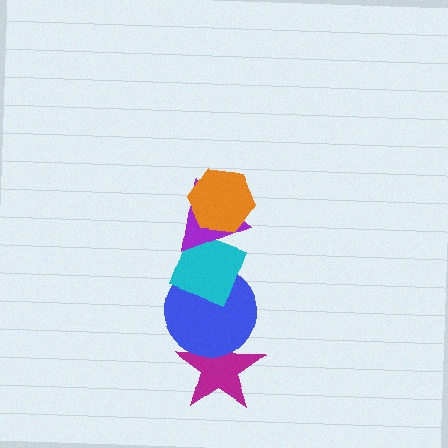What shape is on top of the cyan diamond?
The purple triangle is on top of the cyan diamond.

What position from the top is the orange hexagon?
The orange hexagon is 1st from the top.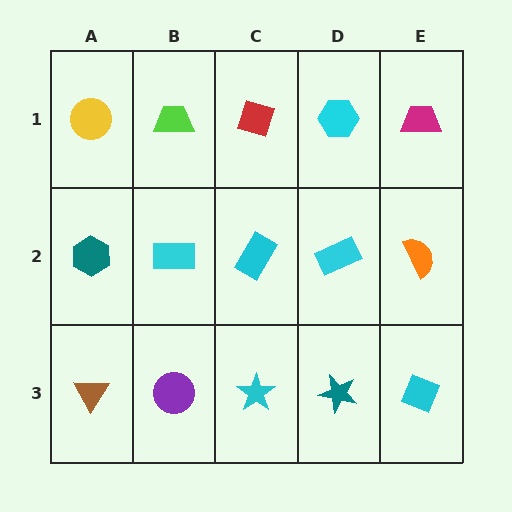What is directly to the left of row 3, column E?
A teal star.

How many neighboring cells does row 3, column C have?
3.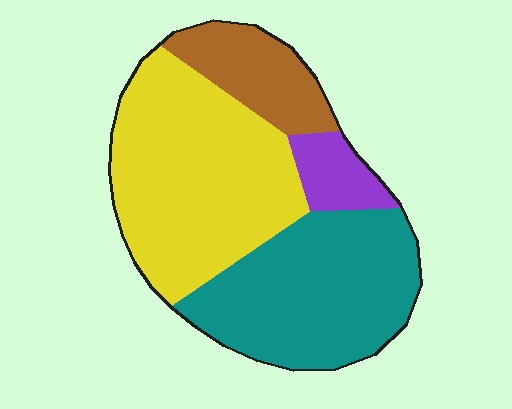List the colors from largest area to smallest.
From largest to smallest: yellow, teal, brown, purple.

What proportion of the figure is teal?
Teal takes up about three eighths (3/8) of the figure.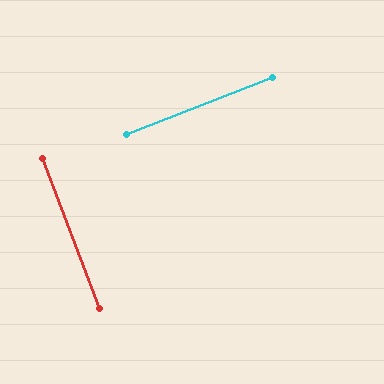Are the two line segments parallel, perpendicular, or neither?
Perpendicular — they meet at approximately 89°.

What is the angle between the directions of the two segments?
Approximately 89 degrees.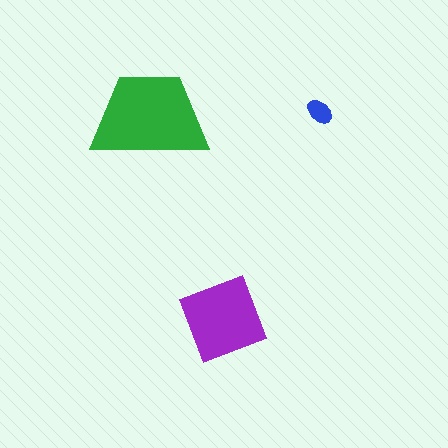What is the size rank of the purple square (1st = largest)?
2nd.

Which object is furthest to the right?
The blue ellipse is rightmost.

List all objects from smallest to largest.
The blue ellipse, the purple square, the green trapezoid.